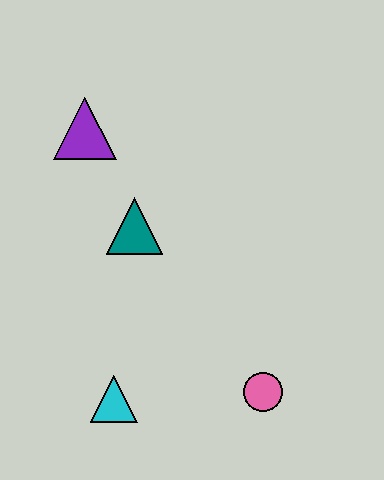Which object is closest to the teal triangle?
The purple triangle is closest to the teal triangle.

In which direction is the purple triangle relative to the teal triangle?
The purple triangle is above the teal triangle.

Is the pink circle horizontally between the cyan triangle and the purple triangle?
No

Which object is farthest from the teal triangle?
The pink circle is farthest from the teal triangle.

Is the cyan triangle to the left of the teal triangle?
Yes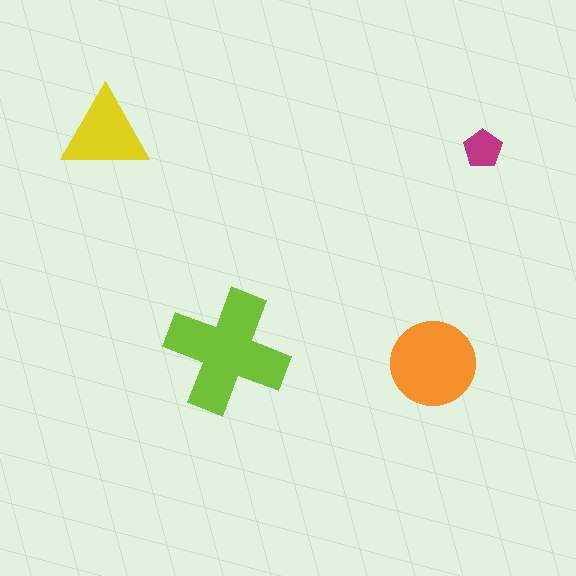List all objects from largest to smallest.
The lime cross, the orange circle, the yellow triangle, the magenta pentagon.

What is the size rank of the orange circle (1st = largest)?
2nd.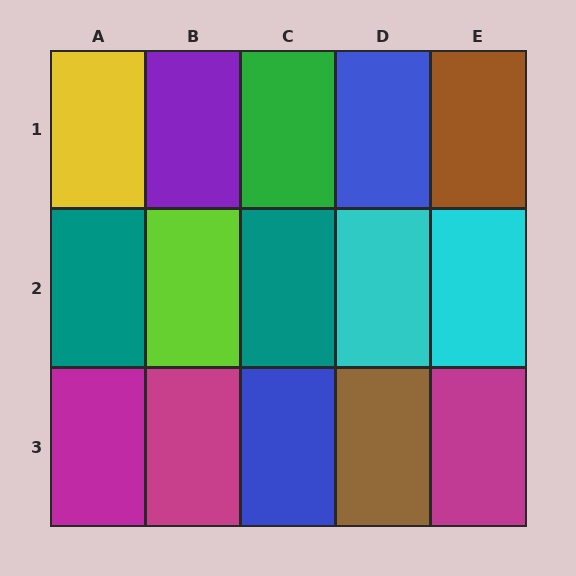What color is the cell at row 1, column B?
Purple.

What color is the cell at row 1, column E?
Brown.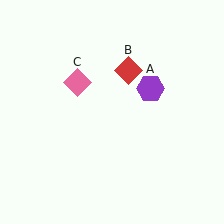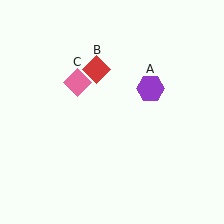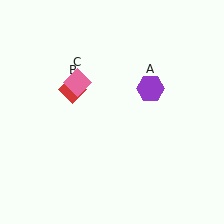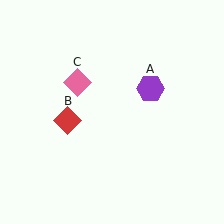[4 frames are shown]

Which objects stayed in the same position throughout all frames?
Purple hexagon (object A) and pink diamond (object C) remained stationary.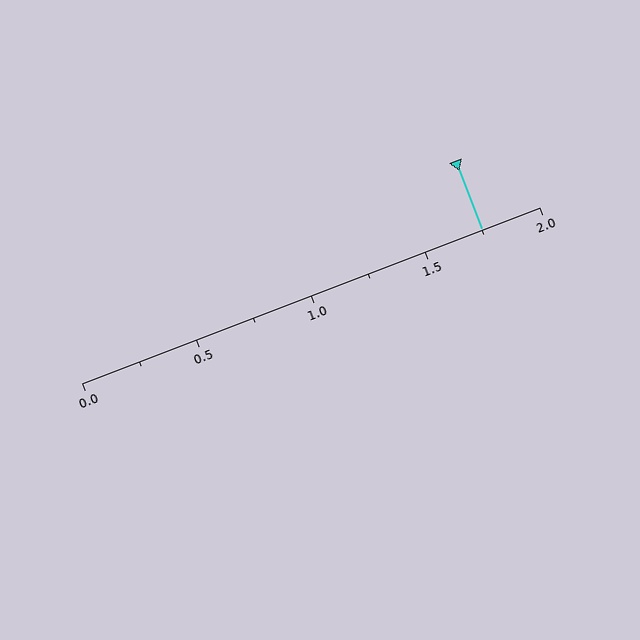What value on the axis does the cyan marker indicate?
The marker indicates approximately 1.75.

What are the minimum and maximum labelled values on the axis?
The axis runs from 0.0 to 2.0.